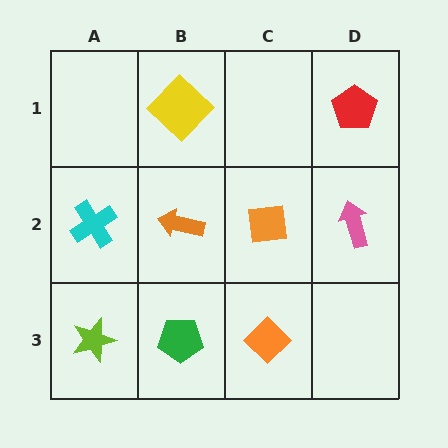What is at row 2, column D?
A pink arrow.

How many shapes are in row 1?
2 shapes.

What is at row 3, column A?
A lime star.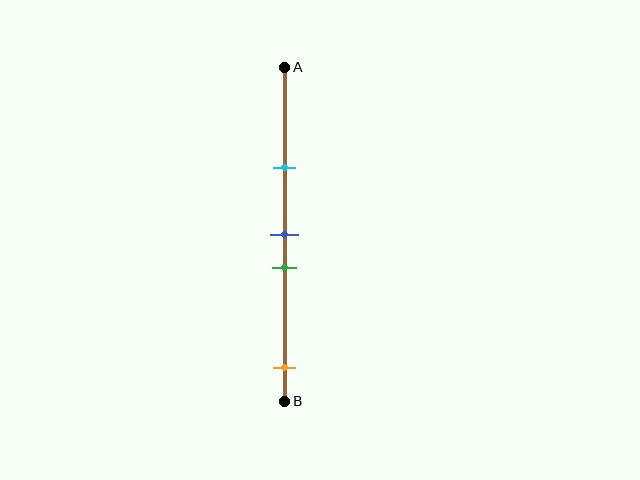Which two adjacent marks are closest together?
The blue and green marks are the closest adjacent pair.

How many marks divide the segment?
There are 4 marks dividing the segment.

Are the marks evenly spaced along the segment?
No, the marks are not evenly spaced.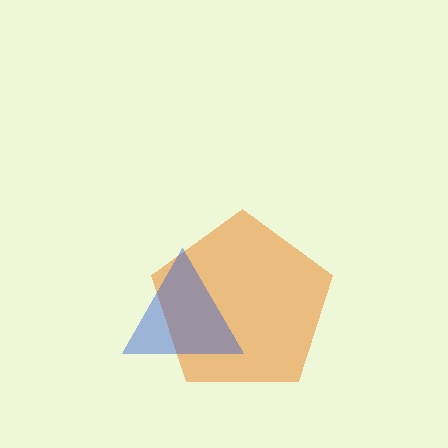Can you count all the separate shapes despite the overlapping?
Yes, there are 2 separate shapes.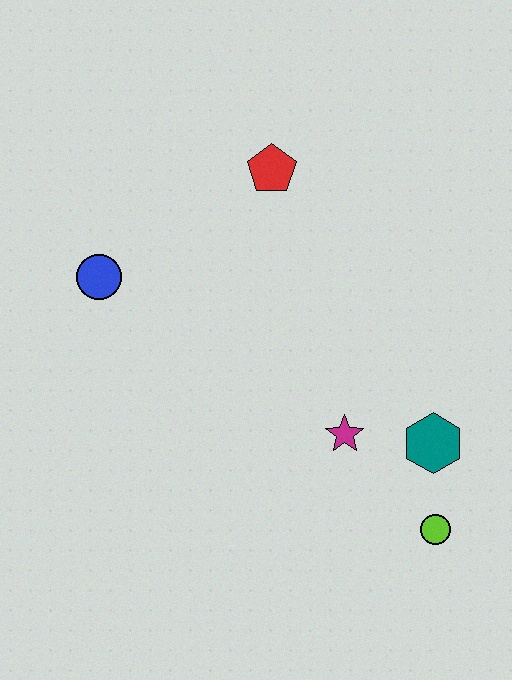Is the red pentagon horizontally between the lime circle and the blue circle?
Yes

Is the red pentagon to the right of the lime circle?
No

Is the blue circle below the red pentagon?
Yes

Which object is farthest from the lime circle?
The blue circle is farthest from the lime circle.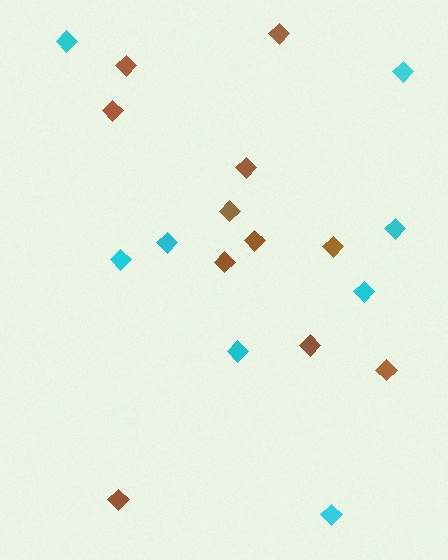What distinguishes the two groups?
There are 2 groups: one group of cyan diamonds (8) and one group of brown diamonds (11).